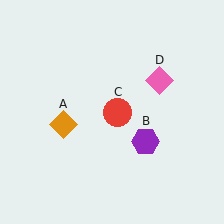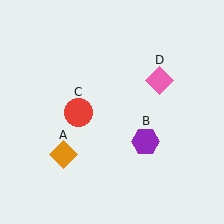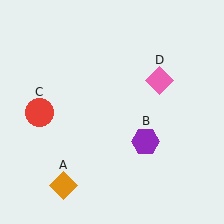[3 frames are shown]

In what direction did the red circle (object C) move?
The red circle (object C) moved left.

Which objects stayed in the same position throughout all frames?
Purple hexagon (object B) and pink diamond (object D) remained stationary.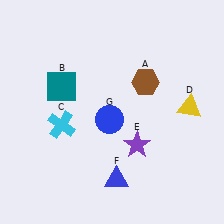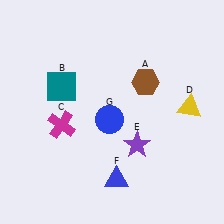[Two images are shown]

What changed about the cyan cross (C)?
In Image 1, C is cyan. In Image 2, it changed to magenta.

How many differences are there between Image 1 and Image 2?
There is 1 difference between the two images.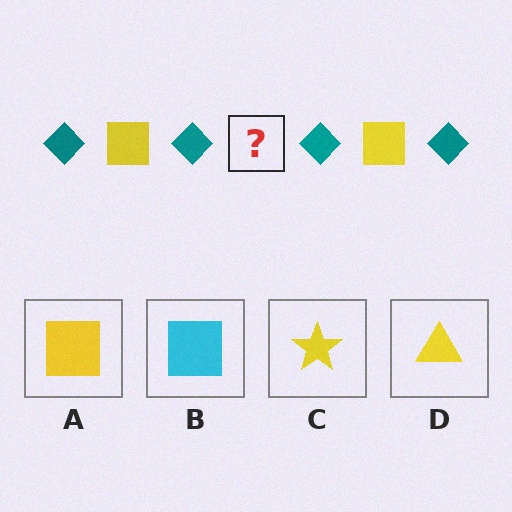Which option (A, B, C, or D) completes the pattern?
A.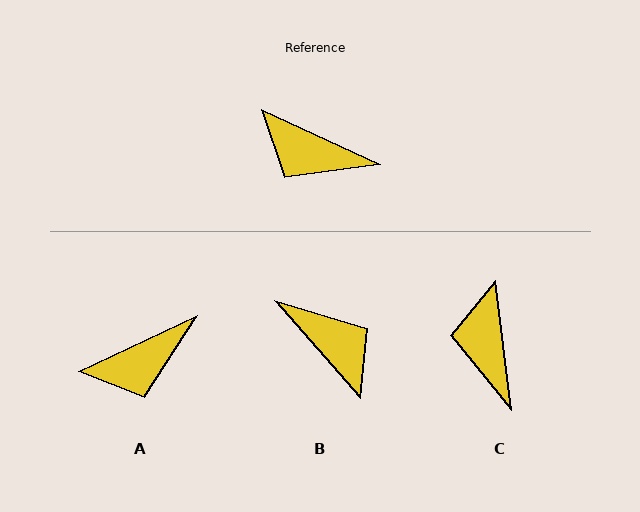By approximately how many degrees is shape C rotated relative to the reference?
Approximately 58 degrees clockwise.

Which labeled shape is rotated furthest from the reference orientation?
B, about 156 degrees away.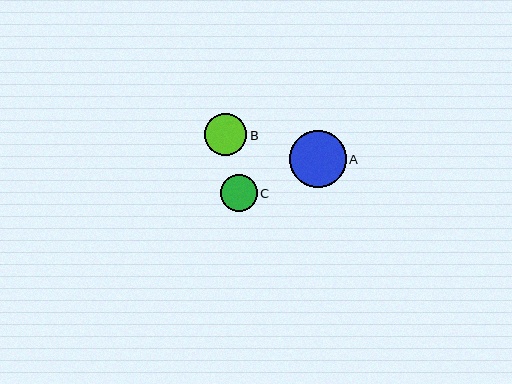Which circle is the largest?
Circle A is the largest with a size of approximately 57 pixels.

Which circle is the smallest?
Circle C is the smallest with a size of approximately 37 pixels.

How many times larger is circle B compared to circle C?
Circle B is approximately 1.1 times the size of circle C.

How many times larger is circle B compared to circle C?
Circle B is approximately 1.1 times the size of circle C.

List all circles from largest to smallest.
From largest to smallest: A, B, C.